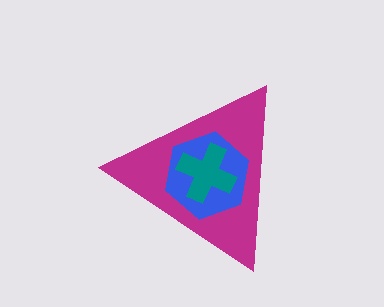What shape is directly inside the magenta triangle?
The blue hexagon.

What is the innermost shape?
The teal cross.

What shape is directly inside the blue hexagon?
The teal cross.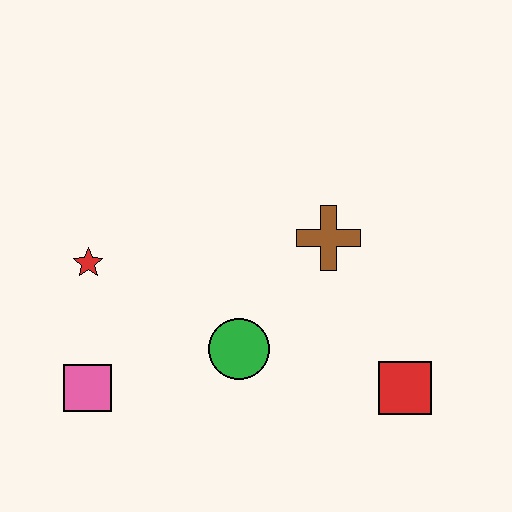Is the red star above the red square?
Yes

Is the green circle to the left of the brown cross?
Yes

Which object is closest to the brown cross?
The green circle is closest to the brown cross.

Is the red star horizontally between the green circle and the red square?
No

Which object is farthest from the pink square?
The red square is farthest from the pink square.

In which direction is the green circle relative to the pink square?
The green circle is to the right of the pink square.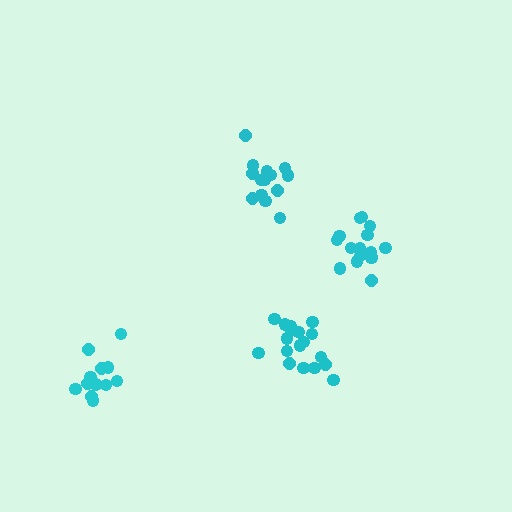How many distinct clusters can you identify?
There are 4 distinct clusters.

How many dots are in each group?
Group 1: 12 dots, Group 2: 18 dots, Group 3: 16 dots, Group 4: 17 dots (63 total).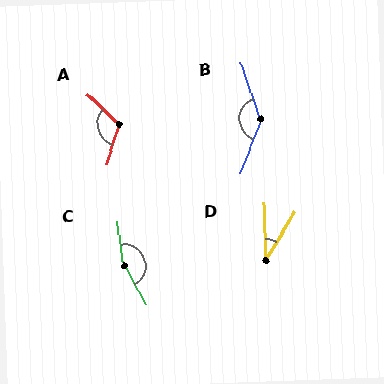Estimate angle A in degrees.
Approximately 117 degrees.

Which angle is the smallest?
D, at approximately 32 degrees.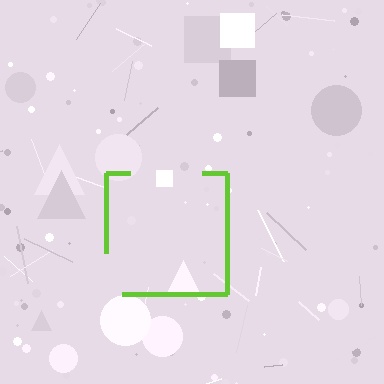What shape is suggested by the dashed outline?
The dashed outline suggests a square.